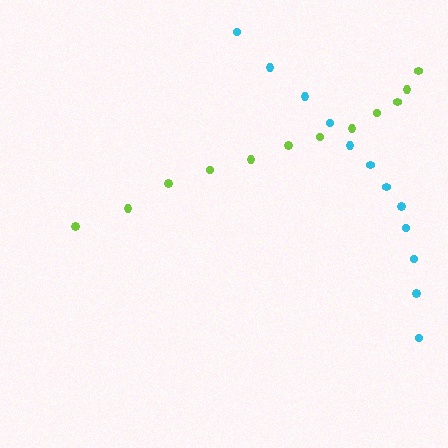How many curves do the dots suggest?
There are 2 distinct paths.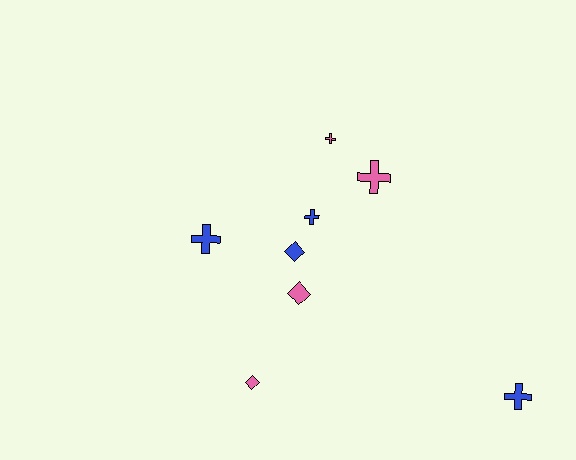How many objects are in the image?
There are 8 objects.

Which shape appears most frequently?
Cross, with 5 objects.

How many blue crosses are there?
There are 3 blue crosses.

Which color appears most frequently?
Pink, with 4 objects.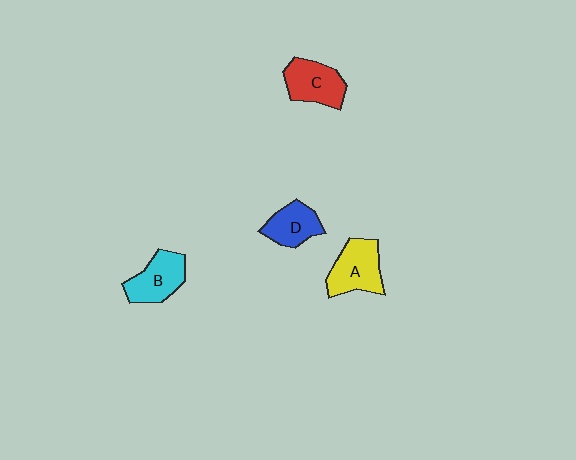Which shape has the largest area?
Shape A (yellow).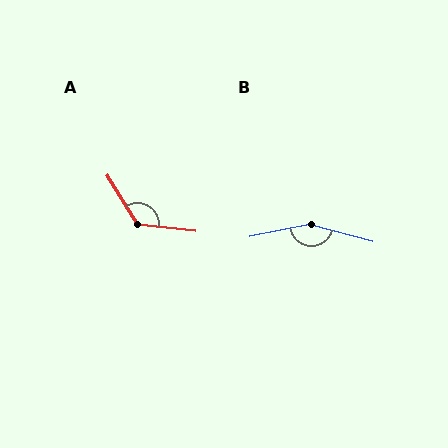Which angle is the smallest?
A, at approximately 128 degrees.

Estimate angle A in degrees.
Approximately 128 degrees.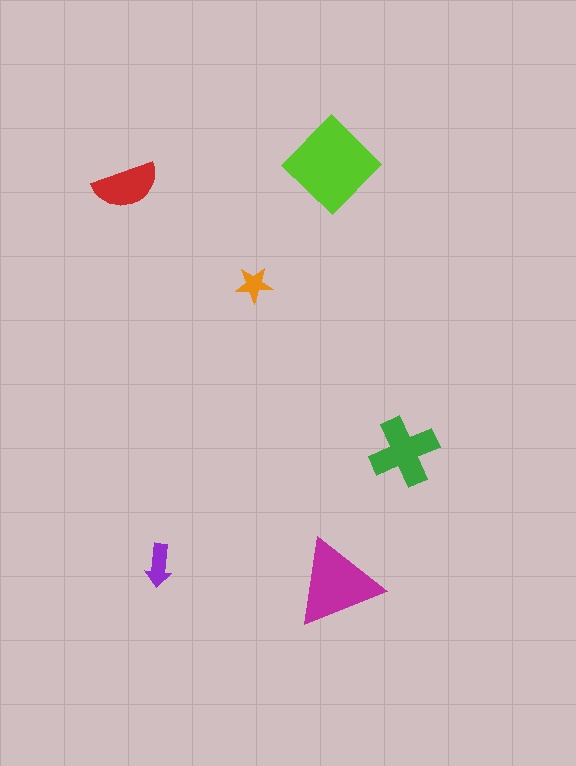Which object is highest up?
The lime diamond is topmost.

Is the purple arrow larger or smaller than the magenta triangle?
Smaller.